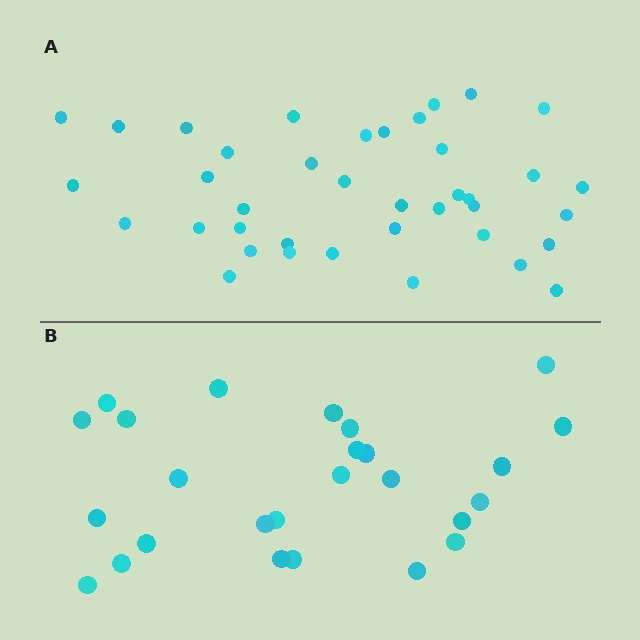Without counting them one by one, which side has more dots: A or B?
Region A (the top region) has more dots.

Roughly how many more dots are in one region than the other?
Region A has approximately 15 more dots than region B.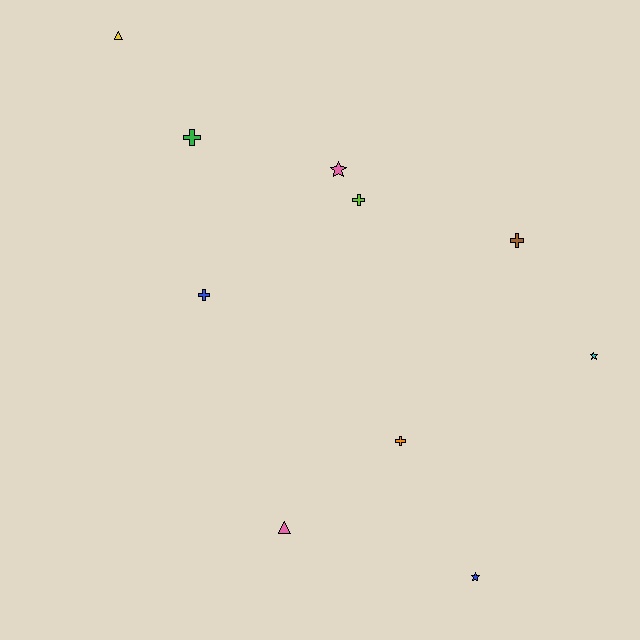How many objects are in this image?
There are 10 objects.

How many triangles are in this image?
There are 2 triangles.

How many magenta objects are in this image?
There are no magenta objects.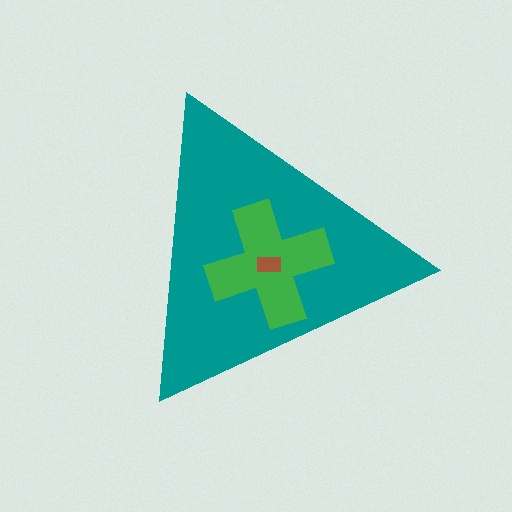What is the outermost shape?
The teal triangle.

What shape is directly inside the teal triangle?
The green cross.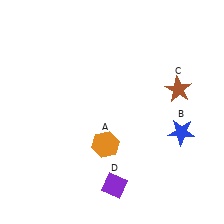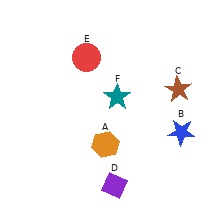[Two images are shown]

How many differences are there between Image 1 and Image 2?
There are 2 differences between the two images.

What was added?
A red circle (E), a teal star (F) were added in Image 2.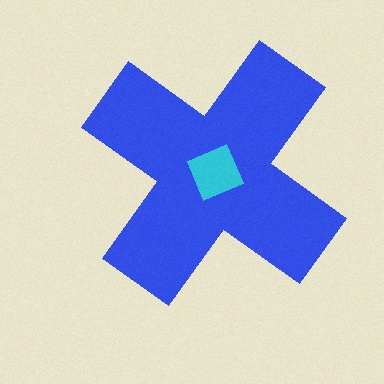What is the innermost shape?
The cyan diamond.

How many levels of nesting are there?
2.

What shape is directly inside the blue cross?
The cyan diamond.